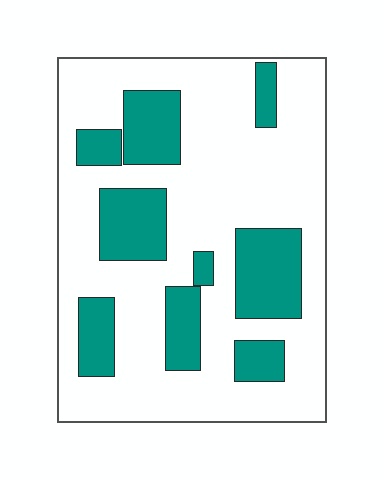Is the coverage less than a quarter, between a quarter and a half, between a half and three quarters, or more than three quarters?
Between a quarter and a half.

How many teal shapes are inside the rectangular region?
9.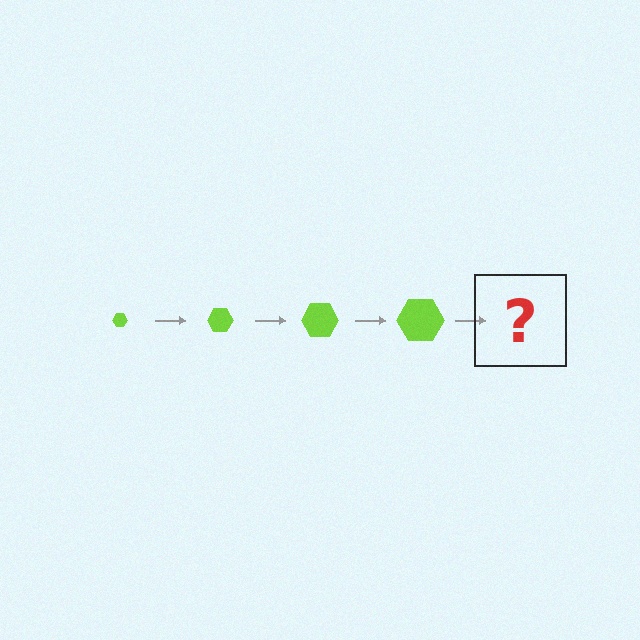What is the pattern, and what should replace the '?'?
The pattern is that the hexagon gets progressively larger each step. The '?' should be a lime hexagon, larger than the previous one.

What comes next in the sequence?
The next element should be a lime hexagon, larger than the previous one.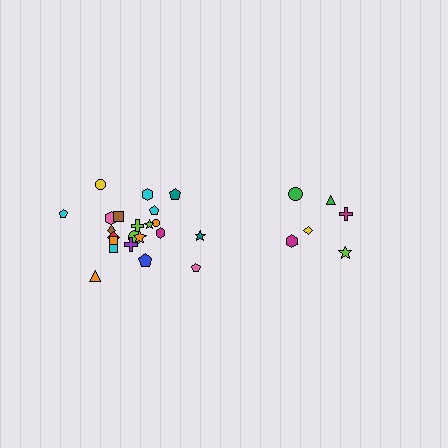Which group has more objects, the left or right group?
The left group.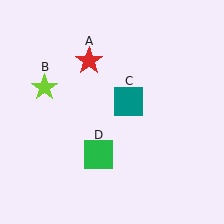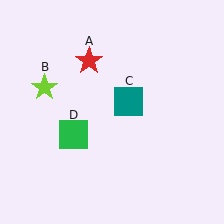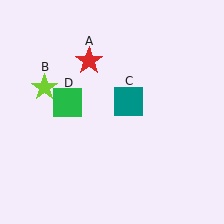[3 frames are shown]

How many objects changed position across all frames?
1 object changed position: green square (object D).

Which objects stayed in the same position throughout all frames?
Red star (object A) and lime star (object B) and teal square (object C) remained stationary.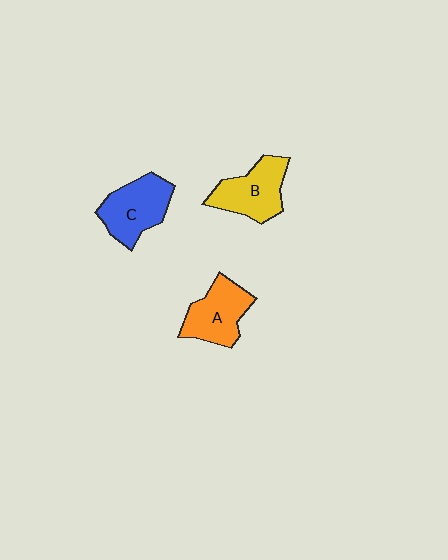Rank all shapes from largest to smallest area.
From largest to smallest: C (blue), B (yellow), A (orange).